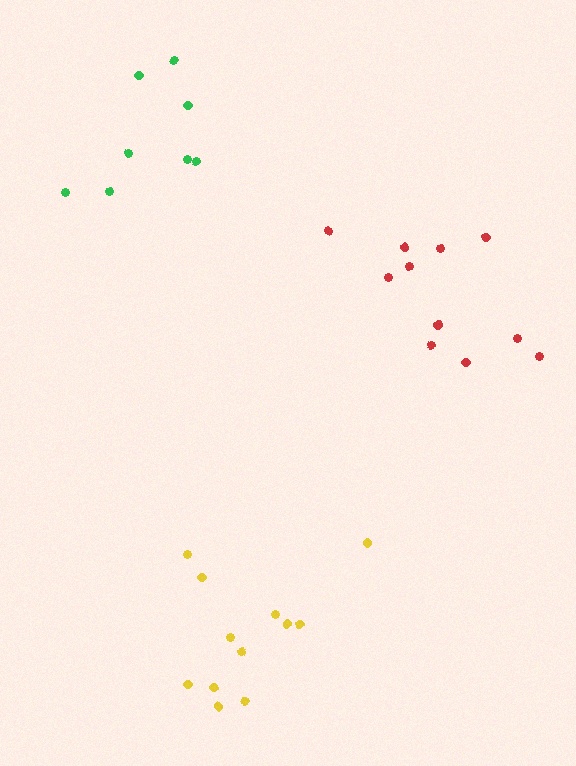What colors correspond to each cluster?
The clusters are colored: yellow, green, red.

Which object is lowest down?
The yellow cluster is bottommost.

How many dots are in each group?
Group 1: 12 dots, Group 2: 8 dots, Group 3: 11 dots (31 total).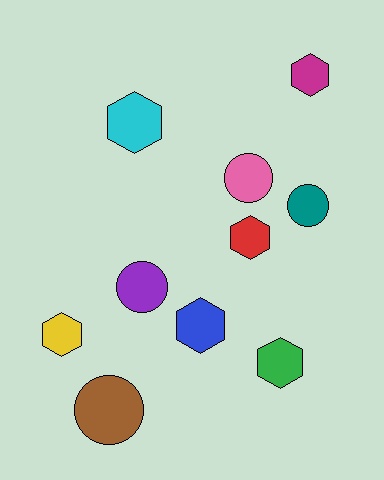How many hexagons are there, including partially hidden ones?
There are 6 hexagons.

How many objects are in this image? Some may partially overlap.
There are 10 objects.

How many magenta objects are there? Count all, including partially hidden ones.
There is 1 magenta object.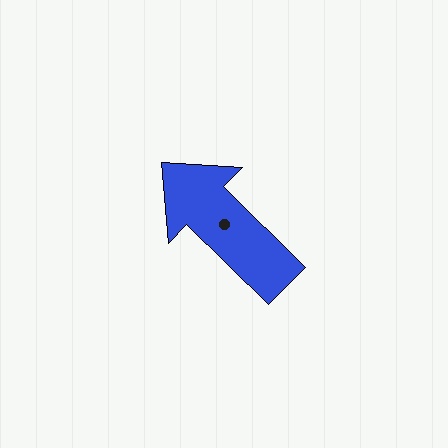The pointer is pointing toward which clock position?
Roughly 10 o'clock.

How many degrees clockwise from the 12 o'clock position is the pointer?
Approximately 315 degrees.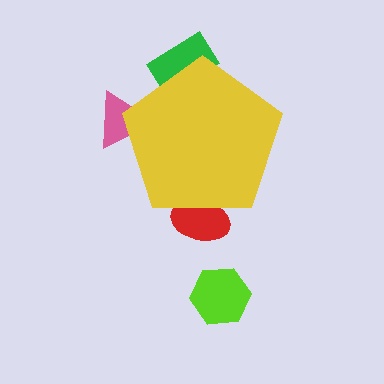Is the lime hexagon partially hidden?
No, the lime hexagon is fully visible.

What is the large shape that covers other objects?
A yellow pentagon.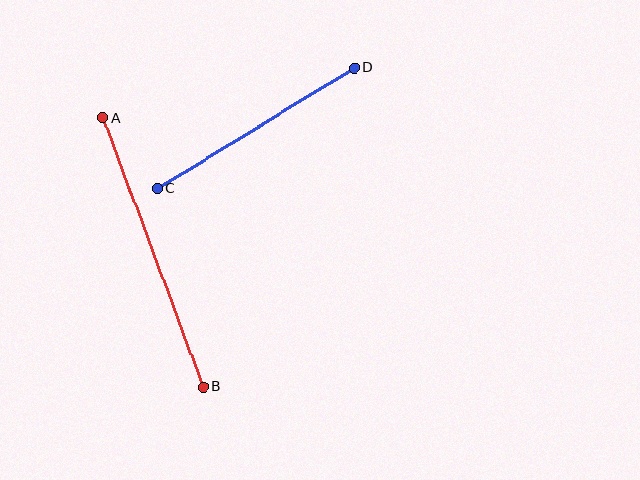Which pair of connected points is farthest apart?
Points A and B are farthest apart.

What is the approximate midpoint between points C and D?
The midpoint is at approximately (256, 128) pixels.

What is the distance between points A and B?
The distance is approximately 287 pixels.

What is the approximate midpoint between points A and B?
The midpoint is at approximately (153, 252) pixels.